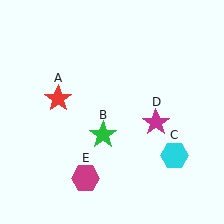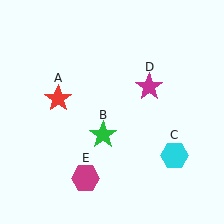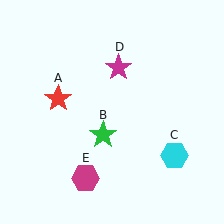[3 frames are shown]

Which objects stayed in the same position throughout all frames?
Red star (object A) and green star (object B) and cyan hexagon (object C) and magenta hexagon (object E) remained stationary.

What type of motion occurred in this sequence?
The magenta star (object D) rotated counterclockwise around the center of the scene.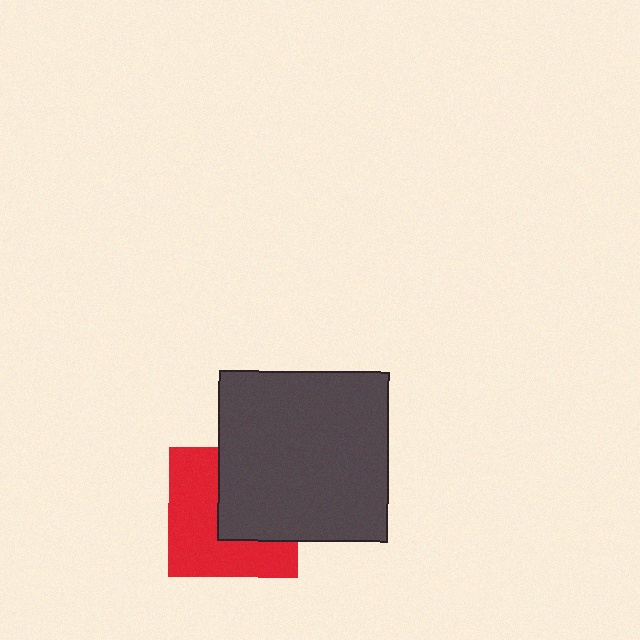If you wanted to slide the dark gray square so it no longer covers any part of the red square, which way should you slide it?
Slide it toward the upper-right — that is the most direct way to separate the two shapes.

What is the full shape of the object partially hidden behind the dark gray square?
The partially hidden object is a red square.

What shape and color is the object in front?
The object in front is a dark gray square.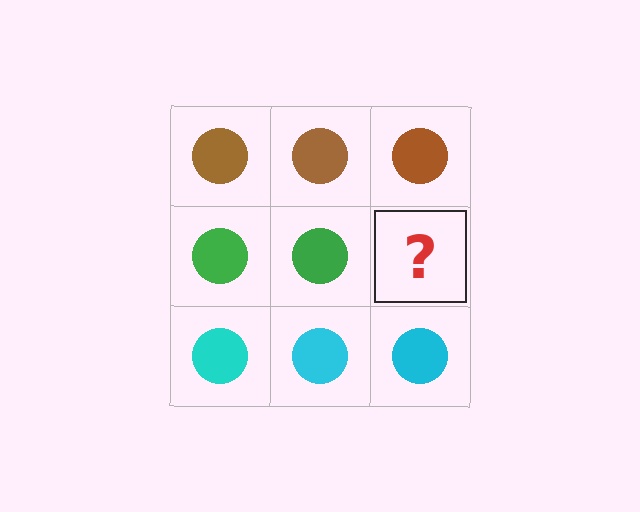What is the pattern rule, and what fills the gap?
The rule is that each row has a consistent color. The gap should be filled with a green circle.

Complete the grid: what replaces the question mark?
The question mark should be replaced with a green circle.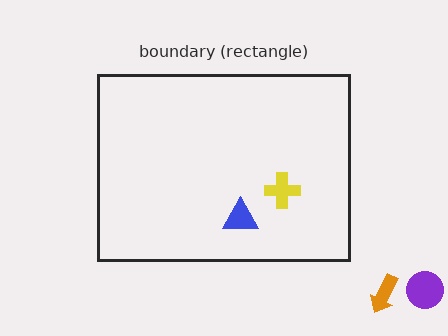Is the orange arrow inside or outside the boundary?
Outside.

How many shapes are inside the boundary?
2 inside, 2 outside.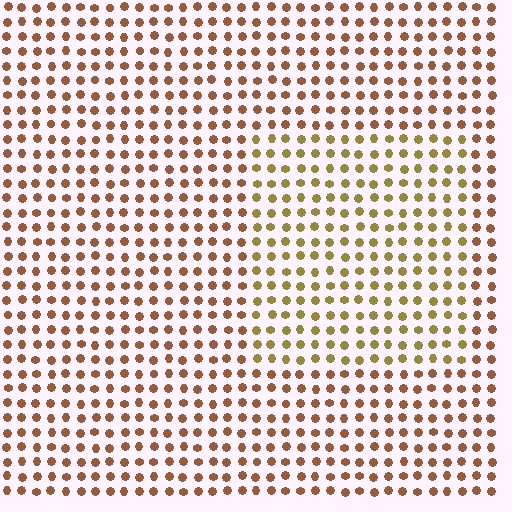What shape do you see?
I see a rectangle.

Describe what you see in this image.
The image is filled with small brown elements in a uniform arrangement. A rectangle-shaped region is visible where the elements are tinted to a slightly different hue, forming a subtle color boundary.